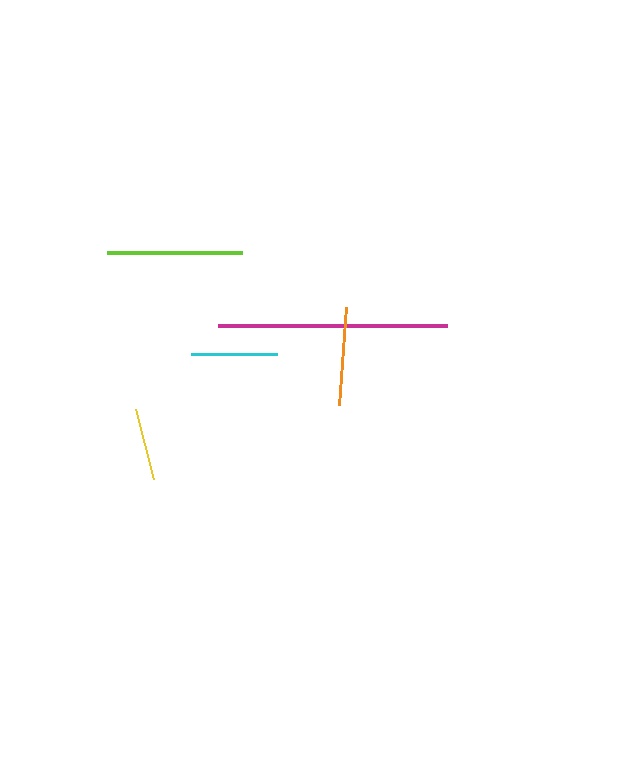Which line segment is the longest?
The magenta line is the longest at approximately 229 pixels.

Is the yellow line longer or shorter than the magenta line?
The magenta line is longer than the yellow line.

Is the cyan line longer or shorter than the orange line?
The orange line is longer than the cyan line.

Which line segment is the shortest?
The yellow line is the shortest at approximately 72 pixels.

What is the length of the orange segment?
The orange segment is approximately 98 pixels long.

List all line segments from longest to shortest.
From longest to shortest: magenta, lime, orange, cyan, yellow.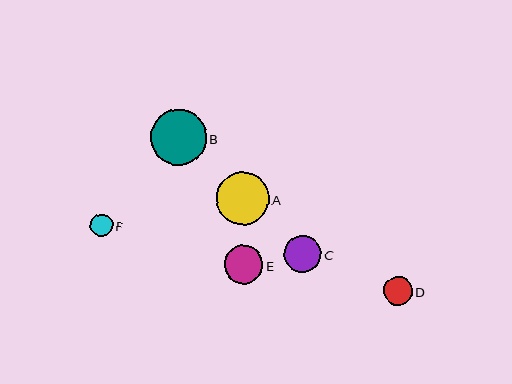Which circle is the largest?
Circle B is the largest with a size of approximately 56 pixels.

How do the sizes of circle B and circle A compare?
Circle B and circle A are approximately the same size.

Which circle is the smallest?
Circle F is the smallest with a size of approximately 22 pixels.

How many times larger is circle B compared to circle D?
Circle B is approximately 1.9 times the size of circle D.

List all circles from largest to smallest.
From largest to smallest: B, A, E, C, D, F.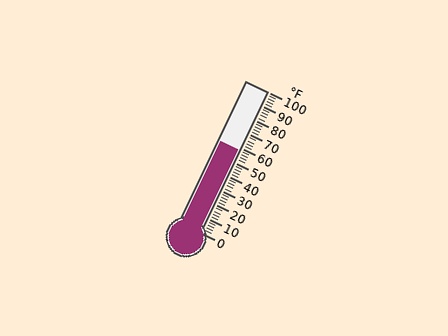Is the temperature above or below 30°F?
The temperature is above 30°F.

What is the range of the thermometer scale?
The thermometer scale ranges from 0°F to 100°F.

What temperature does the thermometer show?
The thermometer shows approximately 58°F.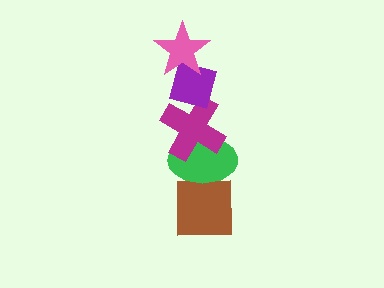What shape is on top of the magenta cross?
The purple diamond is on top of the magenta cross.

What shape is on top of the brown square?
The green ellipse is on top of the brown square.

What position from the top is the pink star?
The pink star is 1st from the top.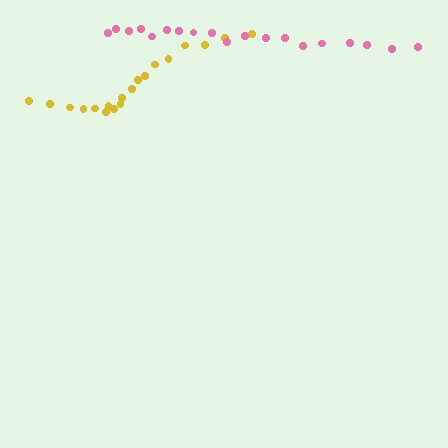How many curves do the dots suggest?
There are 2 distinct paths.